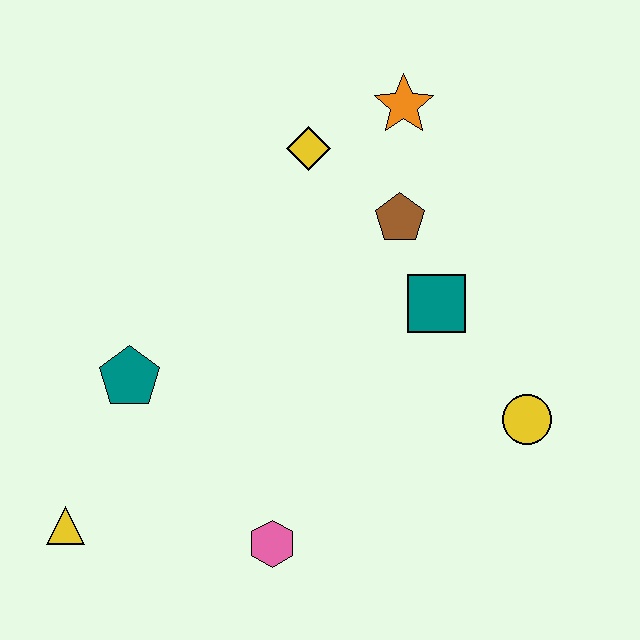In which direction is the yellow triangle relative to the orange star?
The yellow triangle is below the orange star.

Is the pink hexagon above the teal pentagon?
No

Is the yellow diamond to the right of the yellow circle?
No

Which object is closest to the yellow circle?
The teal square is closest to the yellow circle.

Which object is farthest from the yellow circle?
The yellow triangle is farthest from the yellow circle.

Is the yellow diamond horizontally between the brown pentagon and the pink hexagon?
Yes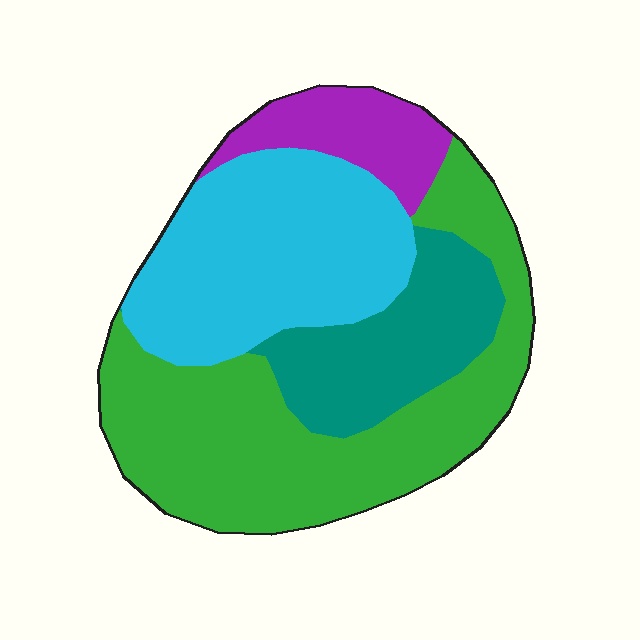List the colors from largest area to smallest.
From largest to smallest: green, cyan, teal, purple.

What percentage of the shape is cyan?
Cyan covers roughly 30% of the shape.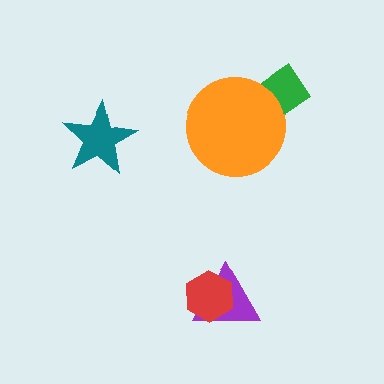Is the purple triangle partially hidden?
Yes, it is partially covered by another shape.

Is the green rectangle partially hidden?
Yes, it is partially covered by another shape.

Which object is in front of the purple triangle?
The red hexagon is in front of the purple triangle.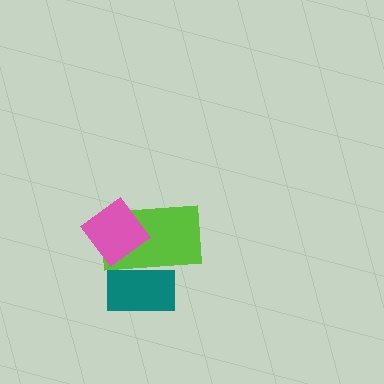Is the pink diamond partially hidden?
No, no other shape covers it.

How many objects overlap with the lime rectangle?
2 objects overlap with the lime rectangle.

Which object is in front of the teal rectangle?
The lime rectangle is in front of the teal rectangle.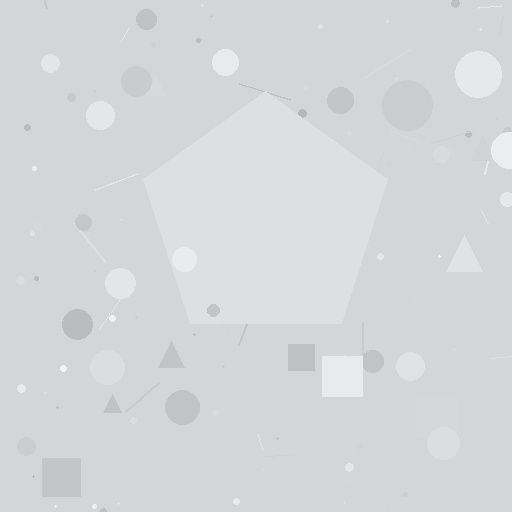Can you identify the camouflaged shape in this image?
The camouflaged shape is a pentagon.